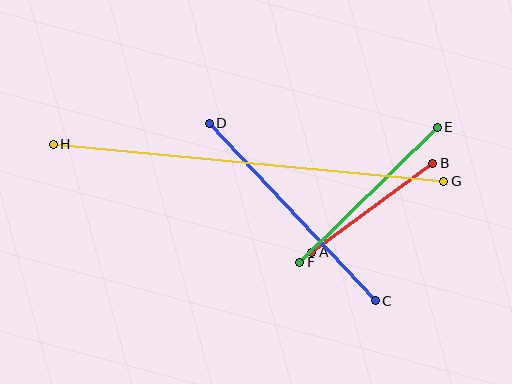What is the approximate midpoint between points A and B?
The midpoint is at approximately (372, 208) pixels.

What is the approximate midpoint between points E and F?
The midpoint is at approximately (369, 195) pixels.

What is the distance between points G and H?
The distance is approximately 392 pixels.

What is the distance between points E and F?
The distance is approximately 193 pixels.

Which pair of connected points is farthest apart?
Points G and H are farthest apart.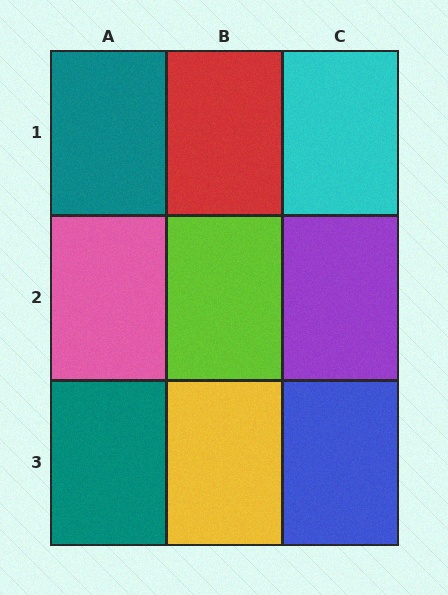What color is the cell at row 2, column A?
Pink.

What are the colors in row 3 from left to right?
Teal, yellow, blue.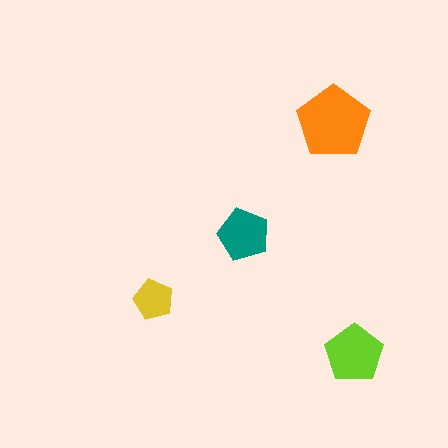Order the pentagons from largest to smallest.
the orange one, the lime one, the teal one, the yellow one.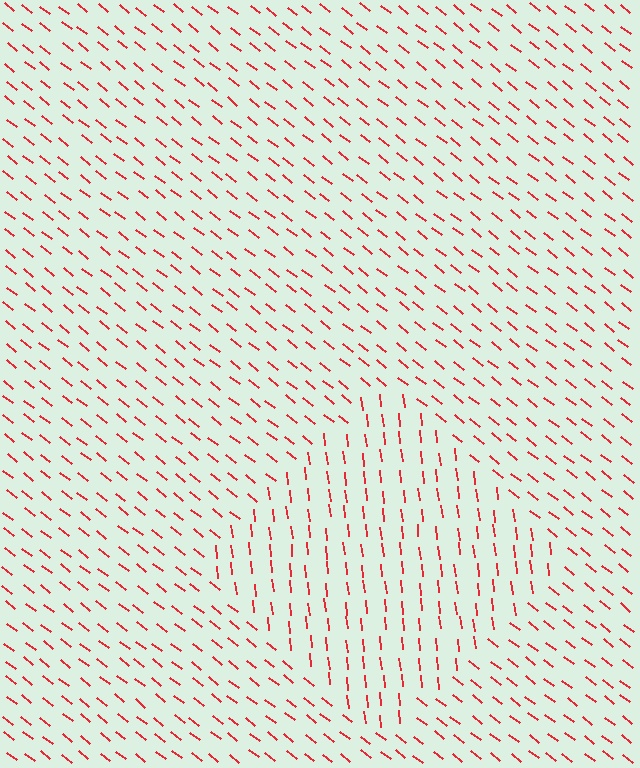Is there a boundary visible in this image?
Yes, there is a texture boundary formed by a change in line orientation.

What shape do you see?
I see a diamond.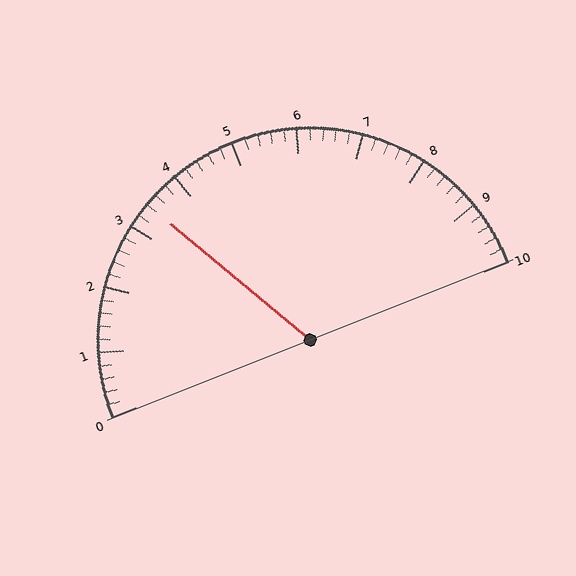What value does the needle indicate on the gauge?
The needle indicates approximately 3.4.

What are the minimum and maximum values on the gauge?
The gauge ranges from 0 to 10.